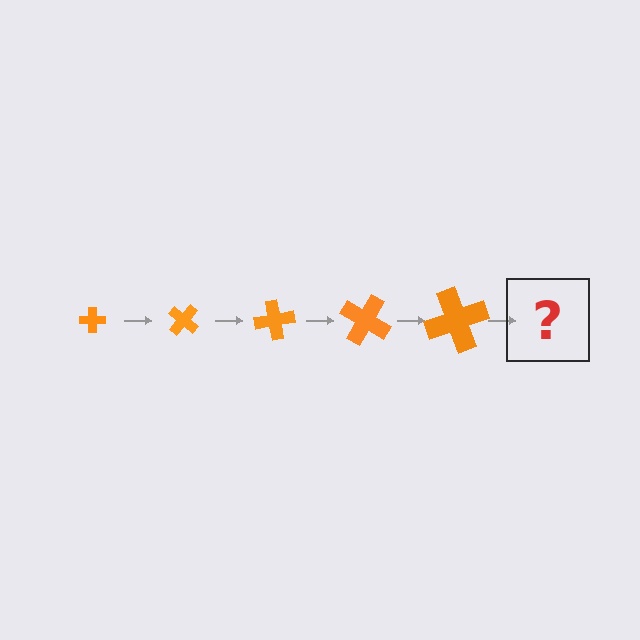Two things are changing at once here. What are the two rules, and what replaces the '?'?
The two rules are that the cross grows larger each step and it rotates 40 degrees each step. The '?' should be a cross, larger than the previous one and rotated 200 degrees from the start.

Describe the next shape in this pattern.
It should be a cross, larger than the previous one and rotated 200 degrees from the start.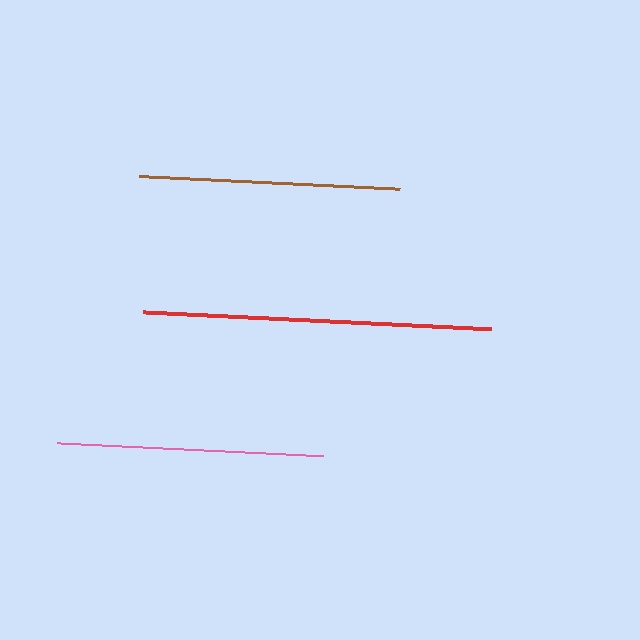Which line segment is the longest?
The red line is the longest at approximately 348 pixels.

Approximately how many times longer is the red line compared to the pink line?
The red line is approximately 1.3 times the length of the pink line.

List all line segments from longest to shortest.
From longest to shortest: red, pink, brown.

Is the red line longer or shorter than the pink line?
The red line is longer than the pink line.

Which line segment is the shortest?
The brown line is the shortest at approximately 262 pixels.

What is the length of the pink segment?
The pink segment is approximately 268 pixels long.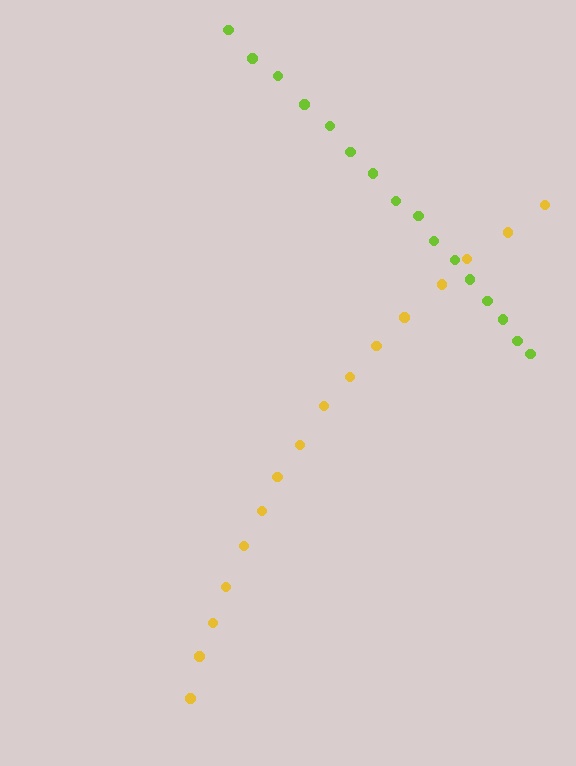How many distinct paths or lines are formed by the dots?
There are 2 distinct paths.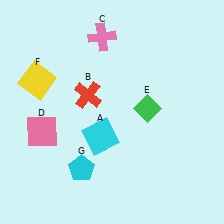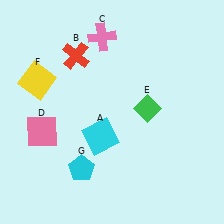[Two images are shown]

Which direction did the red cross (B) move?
The red cross (B) moved up.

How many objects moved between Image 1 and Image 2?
1 object moved between the two images.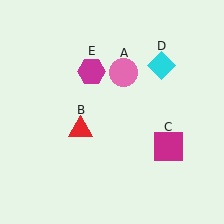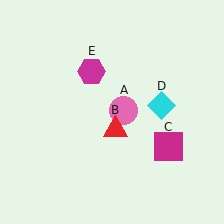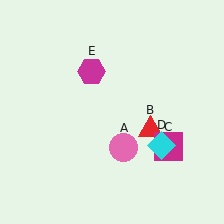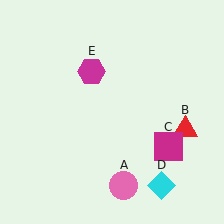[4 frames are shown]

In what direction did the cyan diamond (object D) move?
The cyan diamond (object D) moved down.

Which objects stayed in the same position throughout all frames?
Magenta square (object C) and magenta hexagon (object E) remained stationary.